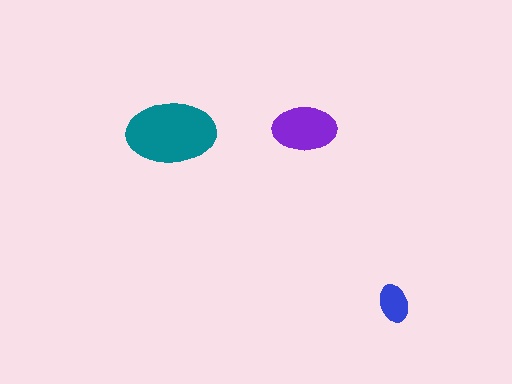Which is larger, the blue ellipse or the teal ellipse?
The teal one.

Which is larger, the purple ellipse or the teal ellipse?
The teal one.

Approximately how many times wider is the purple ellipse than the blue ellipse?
About 1.5 times wider.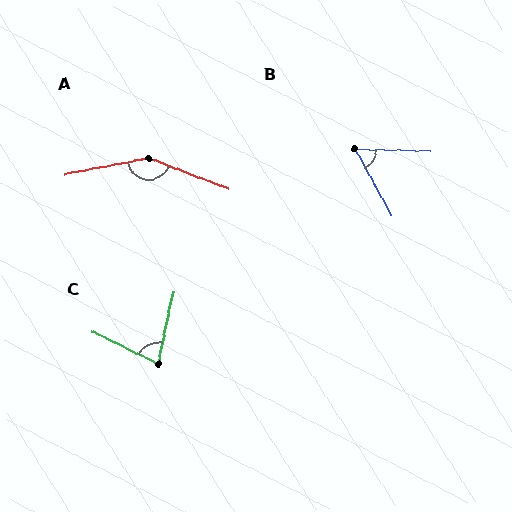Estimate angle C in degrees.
Approximately 75 degrees.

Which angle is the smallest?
B, at approximately 60 degrees.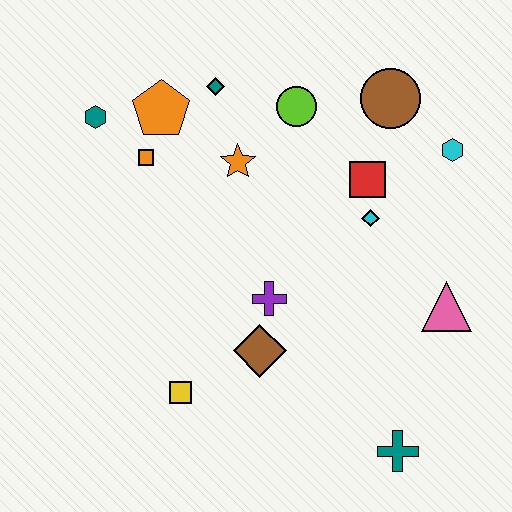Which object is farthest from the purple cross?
The teal hexagon is farthest from the purple cross.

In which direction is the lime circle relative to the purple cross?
The lime circle is above the purple cross.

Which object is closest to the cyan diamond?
The red square is closest to the cyan diamond.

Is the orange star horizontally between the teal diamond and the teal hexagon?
No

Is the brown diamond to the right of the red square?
No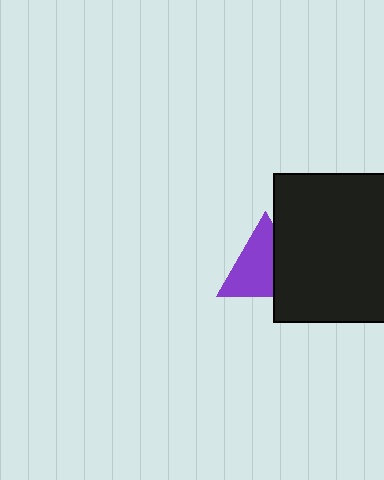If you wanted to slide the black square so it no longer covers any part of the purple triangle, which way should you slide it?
Slide it right — that is the most direct way to separate the two shapes.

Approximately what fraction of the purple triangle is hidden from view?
Roughly 35% of the purple triangle is hidden behind the black square.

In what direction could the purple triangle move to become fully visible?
The purple triangle could move left. That would shift it out from behind the black square entirely.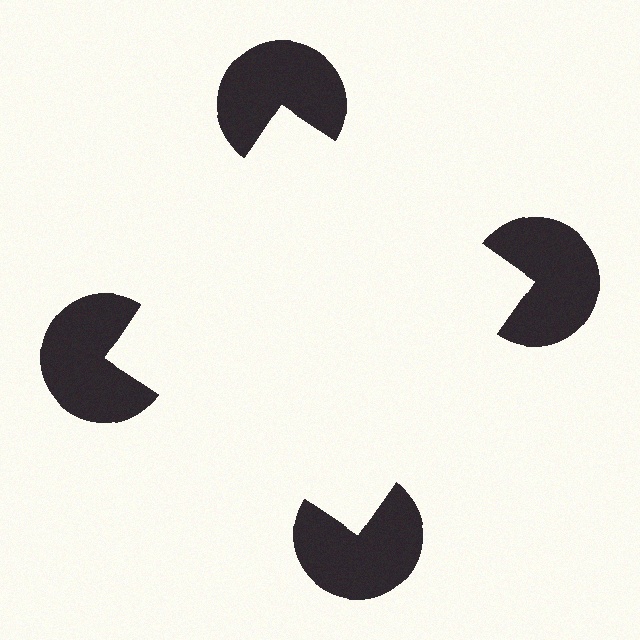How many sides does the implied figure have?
4 sides.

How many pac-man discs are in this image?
There are 4 — one at each vertex of the illusory square.